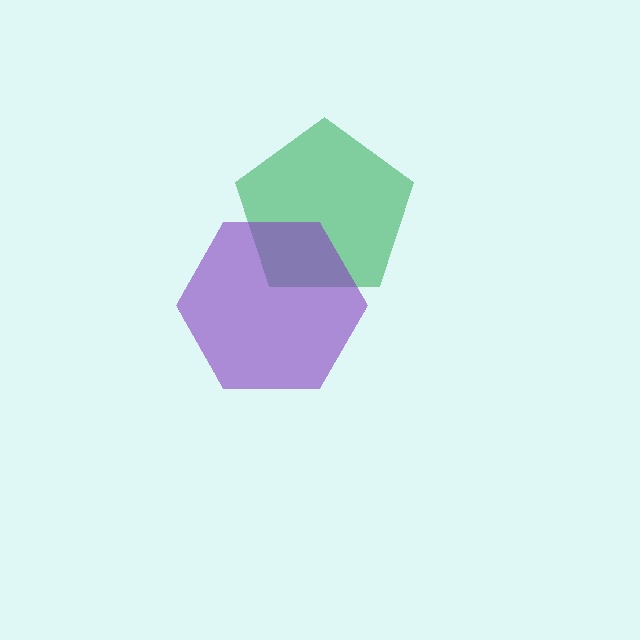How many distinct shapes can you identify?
There are 2 distinct shapes: a green pentagon, a purple hexagon.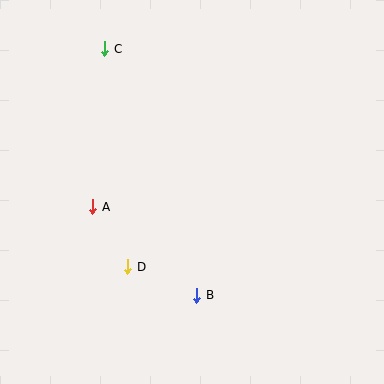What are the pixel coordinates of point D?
Point D is at (128, 267).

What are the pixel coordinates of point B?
Point B is at (197, 295).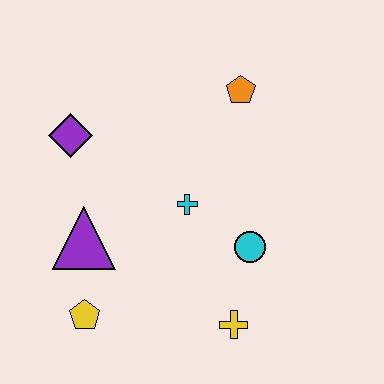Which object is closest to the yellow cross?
The cyan circle is closest to the yellow cross.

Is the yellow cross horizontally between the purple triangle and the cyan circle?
Yes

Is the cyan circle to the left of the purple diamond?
No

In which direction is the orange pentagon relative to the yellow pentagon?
The orange pentagon is above the yellow pentagon.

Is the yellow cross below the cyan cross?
Yes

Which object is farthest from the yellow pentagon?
The orange pentagon is farthest from the yellow pentagon.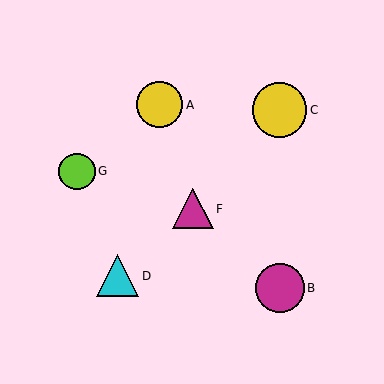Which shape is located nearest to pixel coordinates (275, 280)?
The magenta circle (labeled B) at (280, 288) is nearest to that location.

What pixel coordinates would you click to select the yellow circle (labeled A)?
Click at (159, 105) to select the yellow circle A.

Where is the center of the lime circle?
The center of the lime circle is at (77, 171).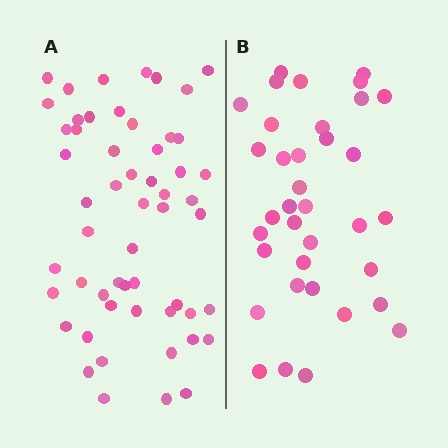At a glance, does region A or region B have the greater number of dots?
Region A (the left region) has more dots.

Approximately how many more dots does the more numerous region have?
Region A has approximately 20 more dots than region B.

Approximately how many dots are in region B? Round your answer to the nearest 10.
About 40 dots. (The exact count is 36, which rounds to 40.)